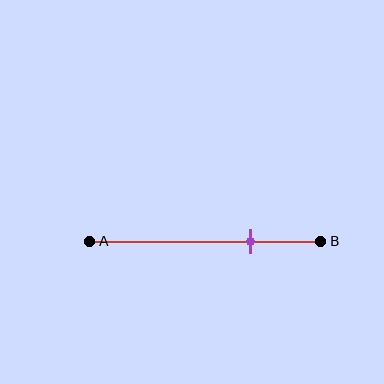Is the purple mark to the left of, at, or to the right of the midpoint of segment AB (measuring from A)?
The purple mark is to the right of the midpoint of segment AB.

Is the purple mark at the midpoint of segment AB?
No, the mark is at about 70% from A, not at the 50% midpoint.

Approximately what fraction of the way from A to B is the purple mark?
The purple mark is approximately 70% of the way from A to B.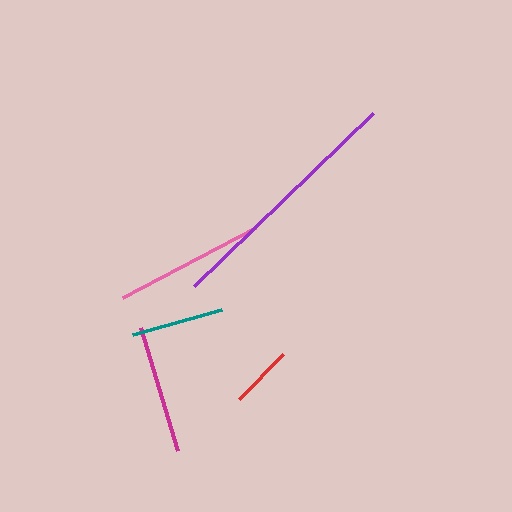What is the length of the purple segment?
The purple segment is approximately 249 pixels long.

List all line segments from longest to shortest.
From longest to shortest: purple, pink, magenta, teal, red.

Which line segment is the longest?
The purple line is the longest at approximately 249 pixels.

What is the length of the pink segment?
The pink segment is approximately 150 pixels long.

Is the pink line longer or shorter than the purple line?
The purple line is longer than the pink line.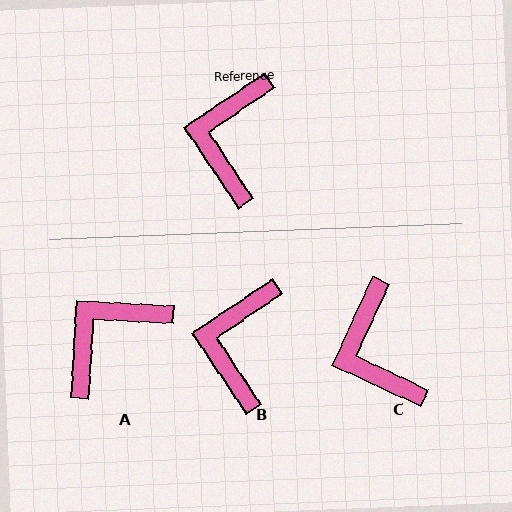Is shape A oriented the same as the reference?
No, it is off by about 37 degrees.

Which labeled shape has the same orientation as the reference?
B.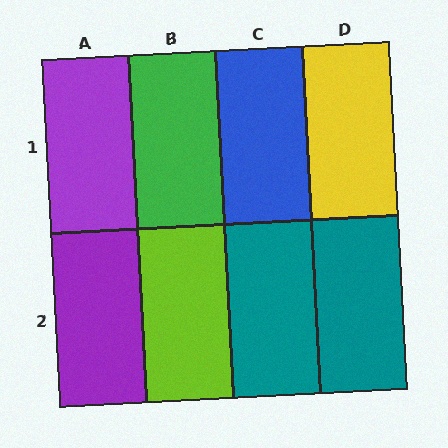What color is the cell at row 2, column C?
Teal.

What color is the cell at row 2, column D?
Teal.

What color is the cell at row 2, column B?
Lime.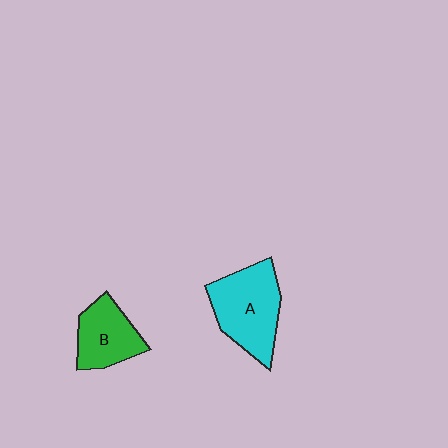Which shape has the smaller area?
Shape B (green).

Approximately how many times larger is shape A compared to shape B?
Approximately 1.4 times.